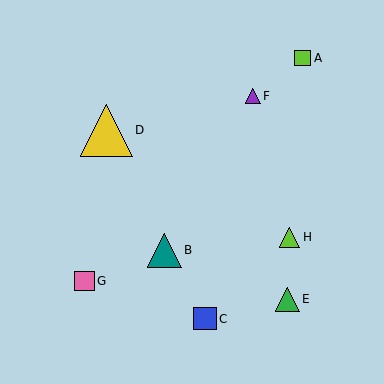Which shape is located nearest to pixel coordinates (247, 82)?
The purple triangle (labeled F) at (253, 96) is nearest to that location.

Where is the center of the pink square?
The center of the pink square is at (84, 281).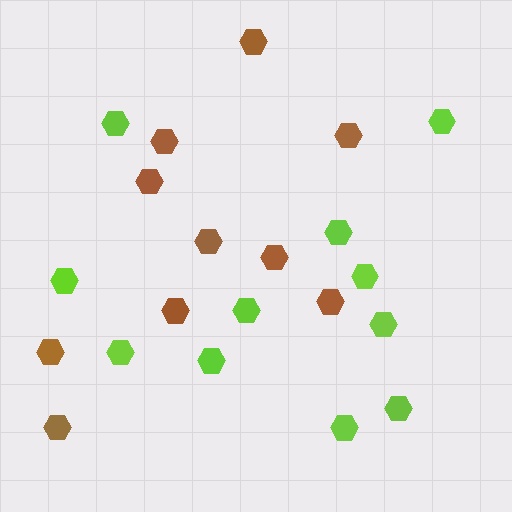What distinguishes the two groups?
There are 2 groups: one group of brown hexagons (10) and one group of lime hexagons (11).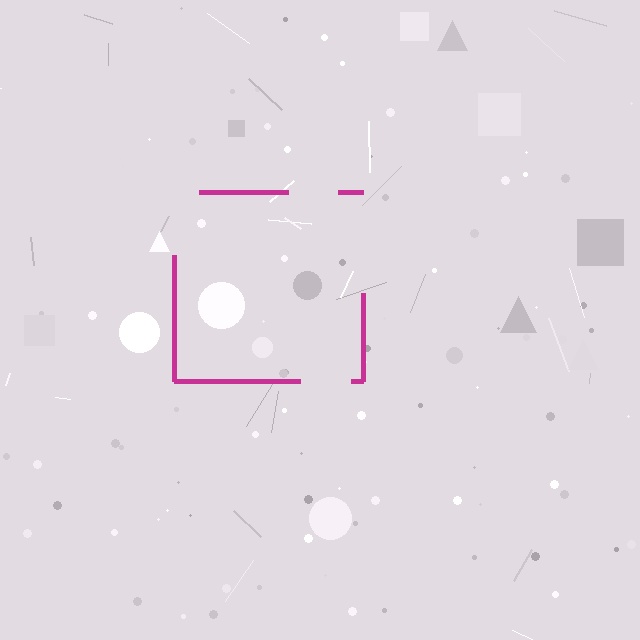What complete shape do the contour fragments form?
The contour fragments form a square.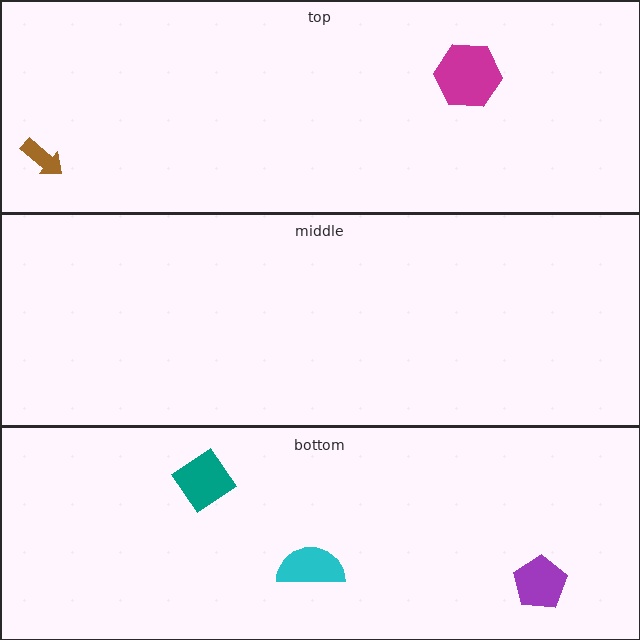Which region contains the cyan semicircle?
The bottom region.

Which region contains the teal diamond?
The bottom region.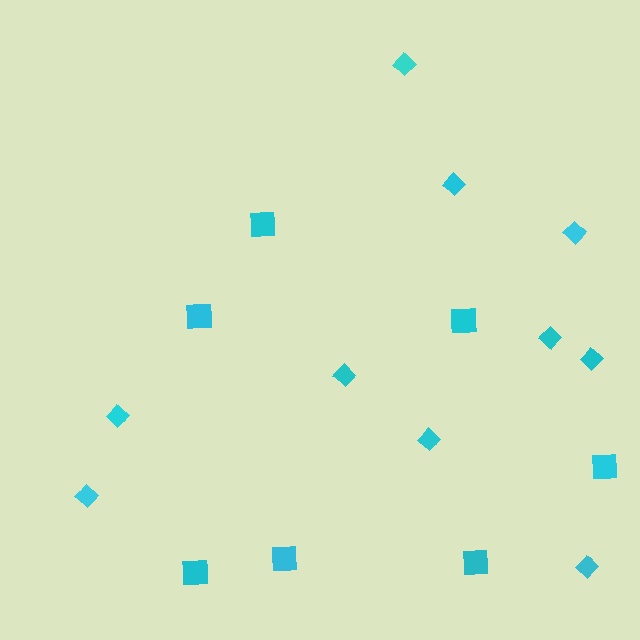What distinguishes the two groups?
There are 2 groups: one group of squares (7) and one group of diamonds (10).